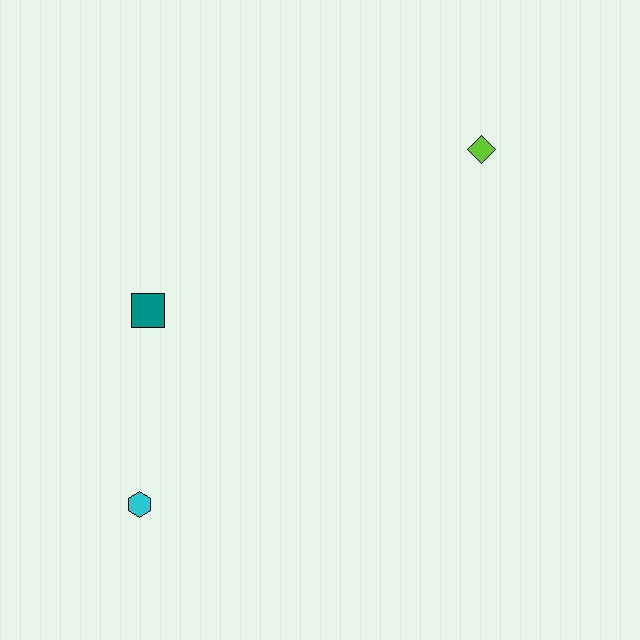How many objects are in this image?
There are 3 objects.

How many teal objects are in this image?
There is 1 teal object.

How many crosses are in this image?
There are no crosses.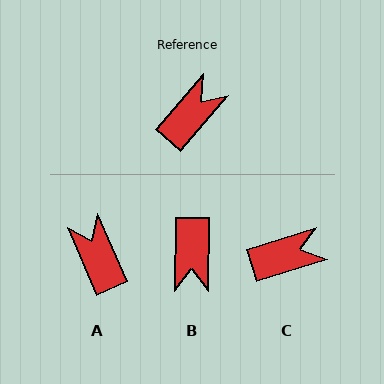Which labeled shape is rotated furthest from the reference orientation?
B, about 140 degrees away.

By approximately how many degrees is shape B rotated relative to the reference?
Approximately 140 degrees clockwise.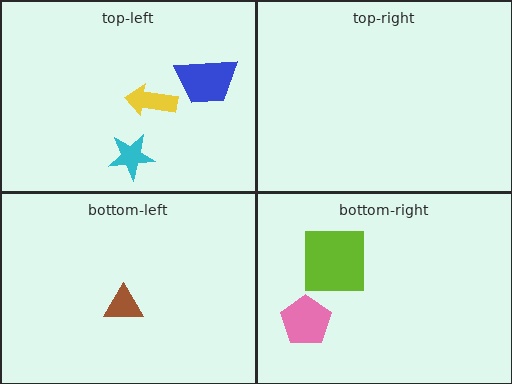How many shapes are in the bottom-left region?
1.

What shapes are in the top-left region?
The cyan star, the yellow arrow, the blue trapezoid.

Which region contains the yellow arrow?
The top-left region.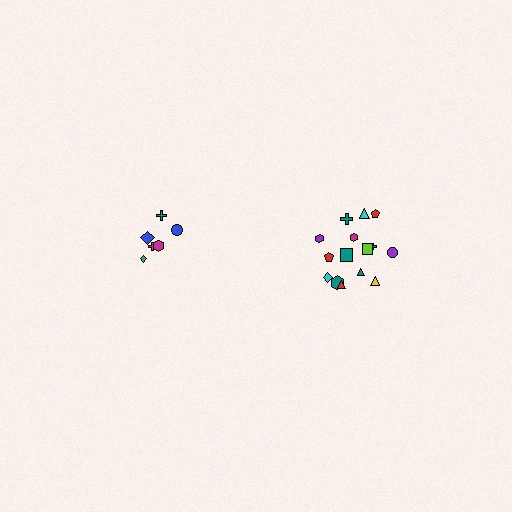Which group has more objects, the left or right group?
The right group.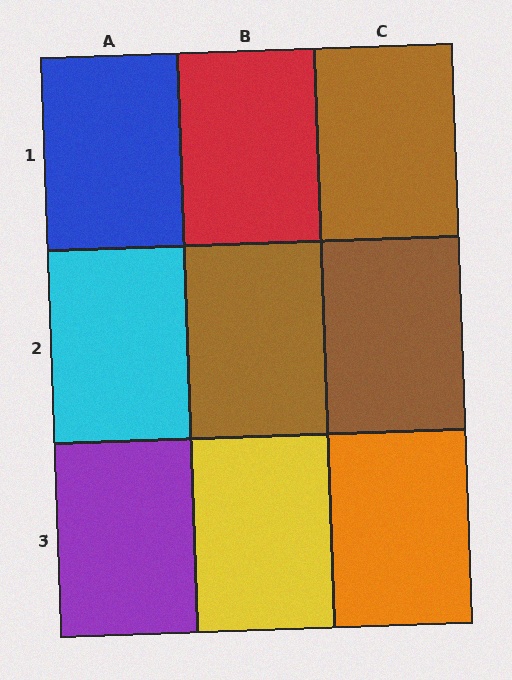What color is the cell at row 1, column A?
Blue.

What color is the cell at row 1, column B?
Red.